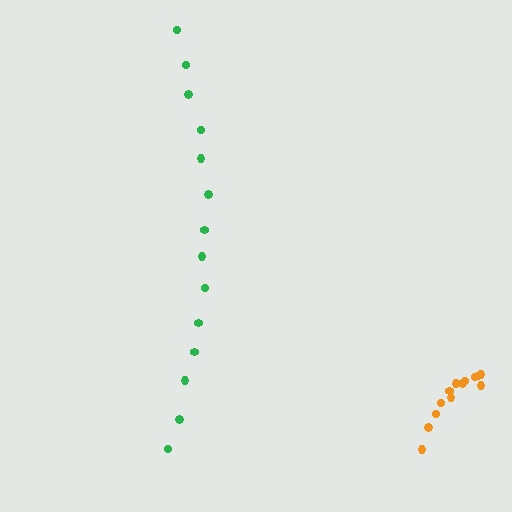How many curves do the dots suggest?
There are 2 distinct paths.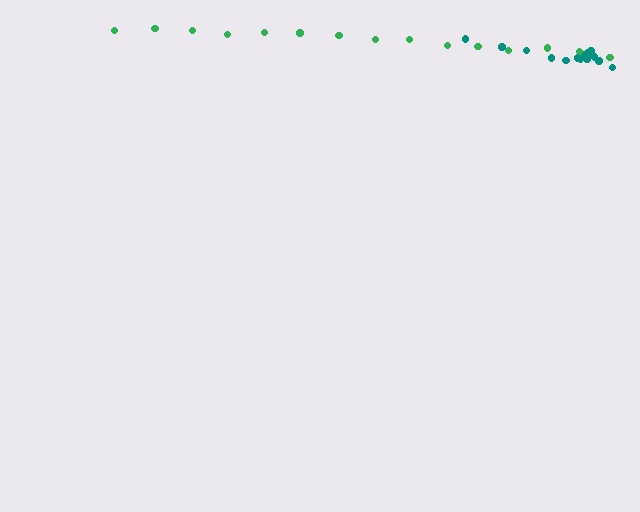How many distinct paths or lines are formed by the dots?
There are 2 distinct paths.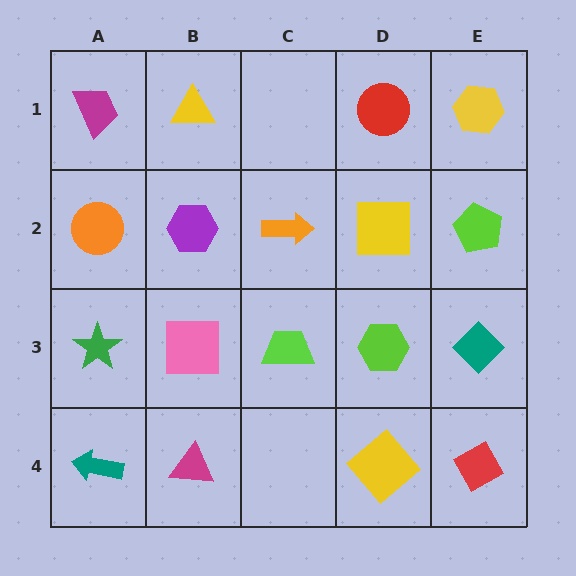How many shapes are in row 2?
5 shapes.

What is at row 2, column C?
An orange arrow.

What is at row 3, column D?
A lime hexagon.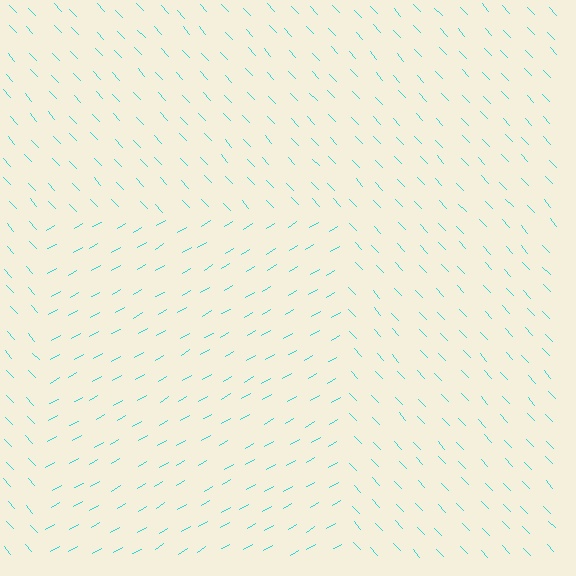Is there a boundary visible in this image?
Yes, there is a texture boundary formed by a change in line orientation.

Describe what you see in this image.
The image is filled with small cyan line segments. A rectangle region in the image has lines oriented differently from the surrounding lines, creating a visible texture boundary.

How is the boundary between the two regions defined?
The boundary is defined purely by a change in line orientation (approximately 77 degrees difference). All lines are the same color and thickness.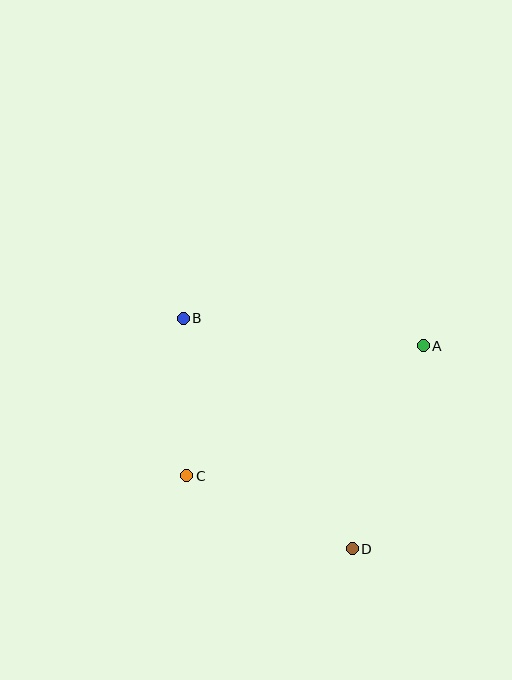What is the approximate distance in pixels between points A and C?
The distance between A and C is approximately 270 pixels.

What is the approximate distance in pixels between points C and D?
The distance between C and D is approximately 181 pixels.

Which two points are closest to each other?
Points B and C are closest to each other.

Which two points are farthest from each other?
Points B and D are farthest from each other.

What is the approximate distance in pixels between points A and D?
The distance between A and D is approximately 215 pixels.